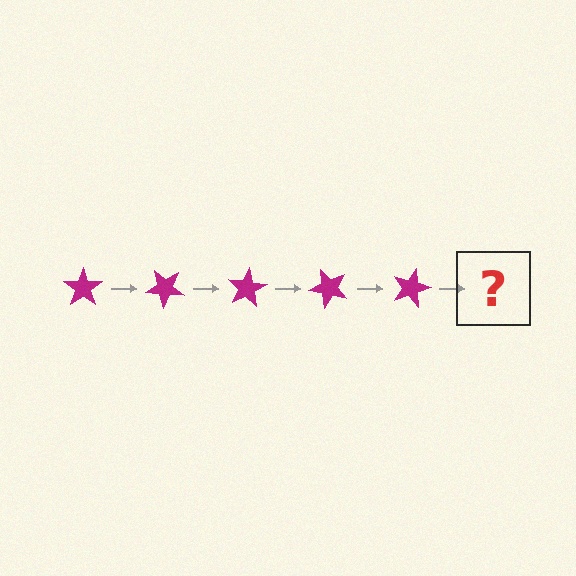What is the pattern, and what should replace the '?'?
The pattern is that the star rotates 40 degrees each step. The '?' should be a magenta star rotated 200 degrees.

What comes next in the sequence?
The next element should be a magenta star rotated 200 degrees.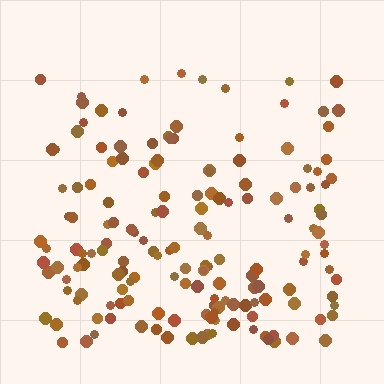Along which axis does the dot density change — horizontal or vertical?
Vertical.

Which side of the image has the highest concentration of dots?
The bottom.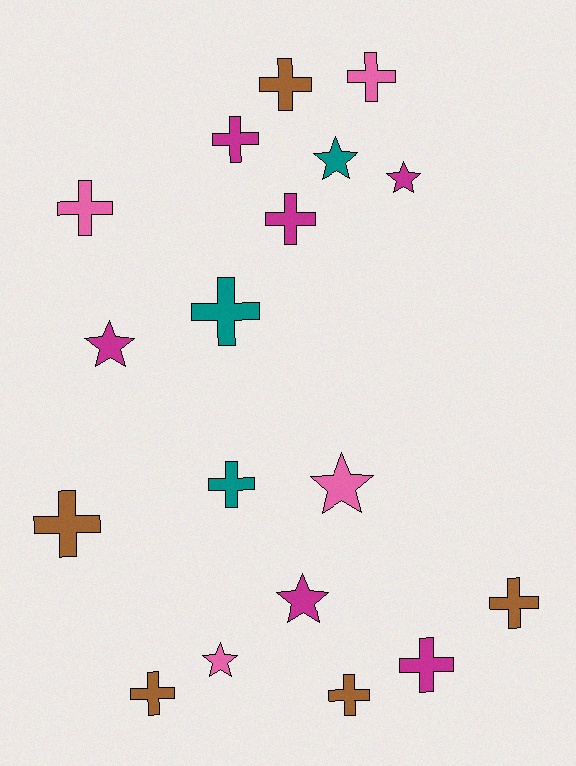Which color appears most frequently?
Magenta, with 6 objects.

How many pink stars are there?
There are 2 pink stars.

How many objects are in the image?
There are 18 objects.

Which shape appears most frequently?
Cross, with 12 objects.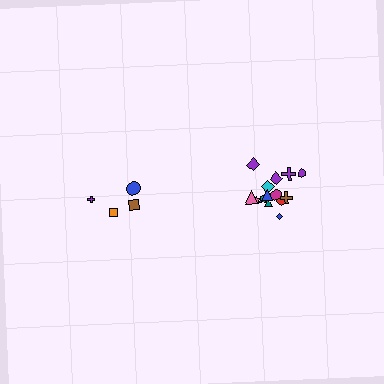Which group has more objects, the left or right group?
The right group.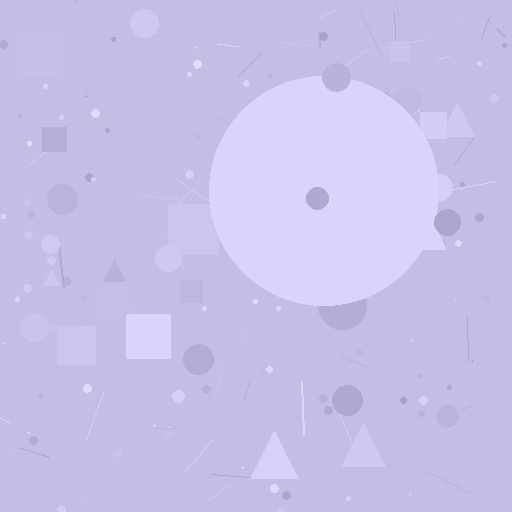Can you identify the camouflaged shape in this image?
The camouflaged shape is a circle.